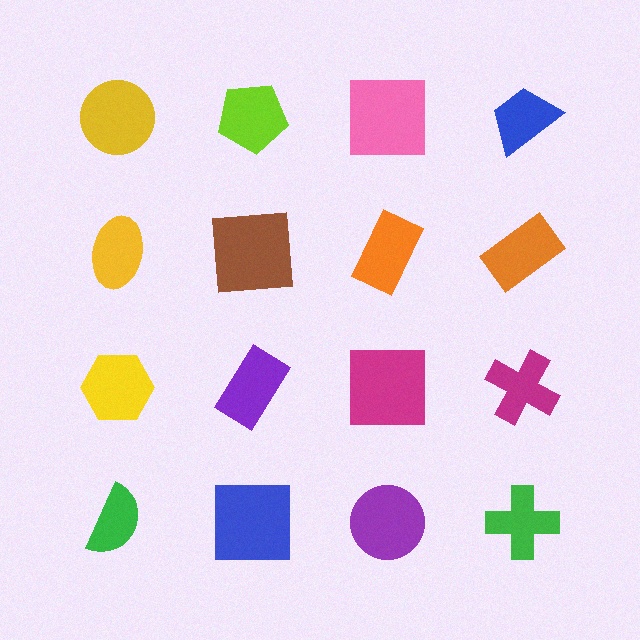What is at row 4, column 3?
A purple circle.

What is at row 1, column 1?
A yellow circle.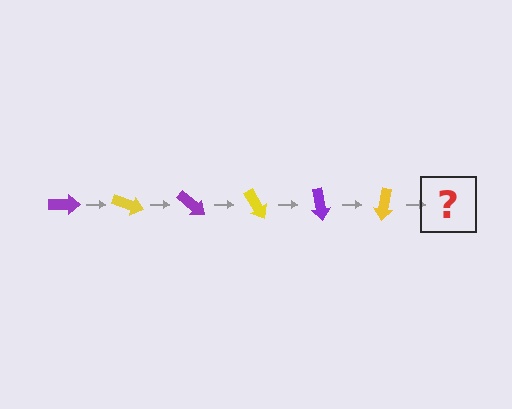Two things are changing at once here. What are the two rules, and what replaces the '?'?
The two rules are that it rotates 20 degrees each step and the color cycles through purple and yellow. The '?' should be a purple arrow, rotated 120 degrees from the start.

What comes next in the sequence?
The next element should be a purple arrow, rotated 120 degrees from the start.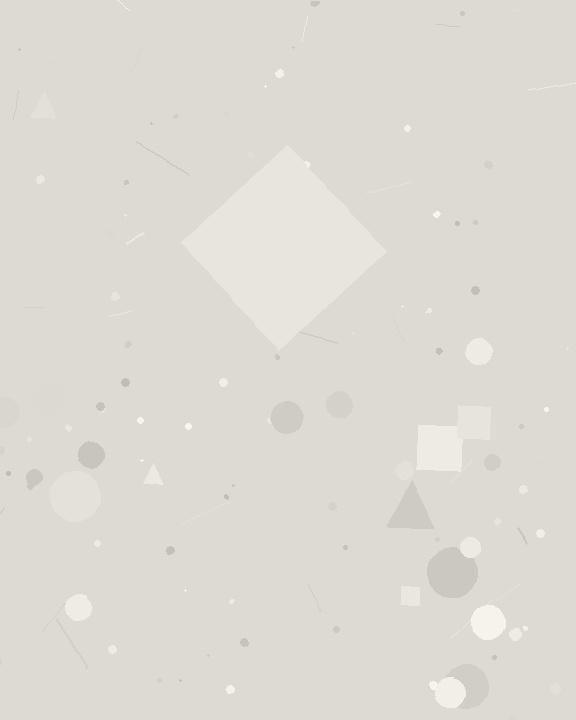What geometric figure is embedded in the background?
A diamond is embedded in the background.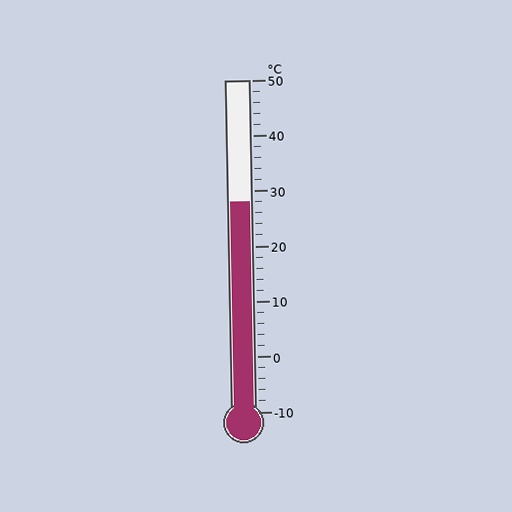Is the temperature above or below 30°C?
The temperature is below 30°C.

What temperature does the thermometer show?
The thermometer shows approximately 28°C.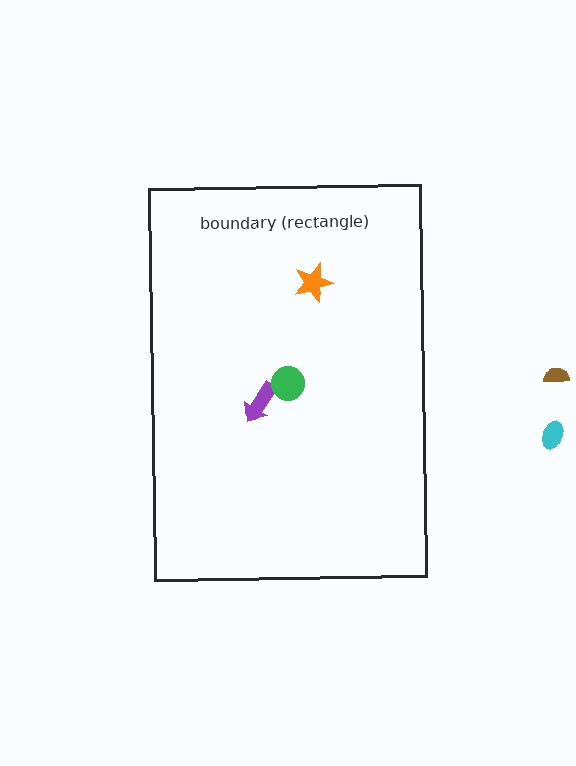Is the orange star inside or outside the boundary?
Inside.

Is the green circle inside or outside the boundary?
Inside.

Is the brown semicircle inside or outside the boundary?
Outside.